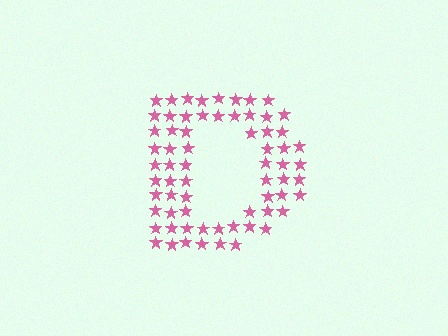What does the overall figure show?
The overall figure shows the letter D.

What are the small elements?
The small elements are stars.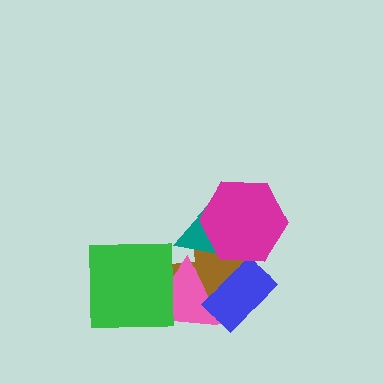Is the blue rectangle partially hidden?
No, no other shape covers it.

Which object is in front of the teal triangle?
The magenta hexagon is in front of the teal triangle.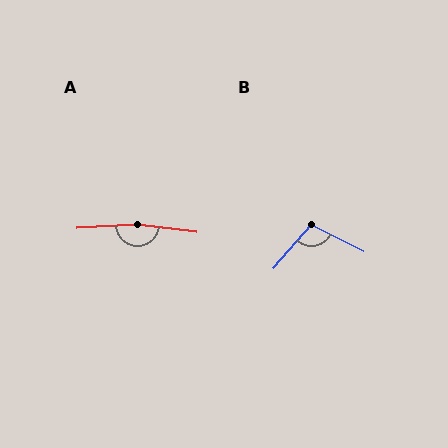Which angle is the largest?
A, at approximately 169 degrees.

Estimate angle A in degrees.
Approximately 169 degrees.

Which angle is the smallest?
B, at approximately 104 degrees.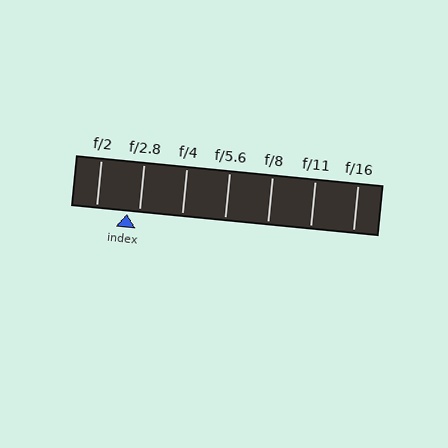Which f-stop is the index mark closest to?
The index mark is closest to f/2.8.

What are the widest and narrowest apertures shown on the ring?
The widest aperture shown is f/2 and the narrowest is f/16.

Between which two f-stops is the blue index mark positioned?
The index mark is between f/2 and f/2.8.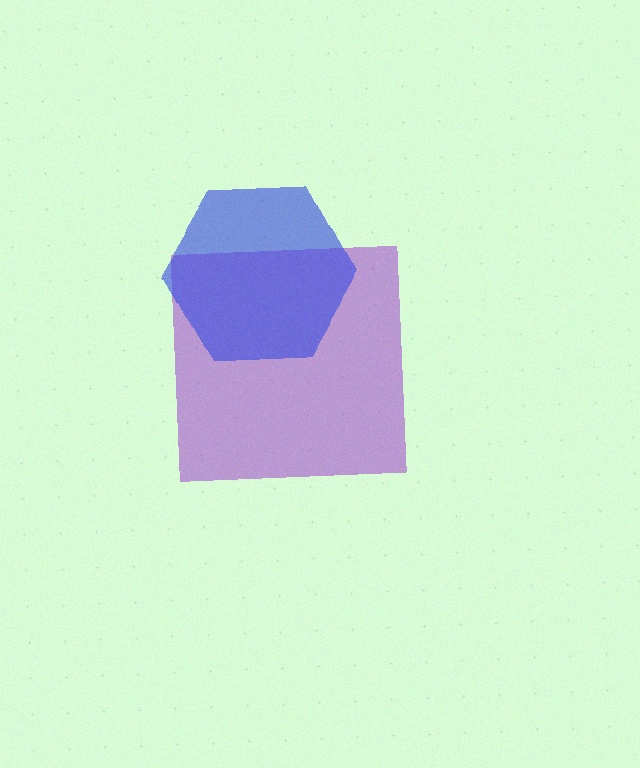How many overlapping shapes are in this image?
There are 2 overlapping shapes in the image.